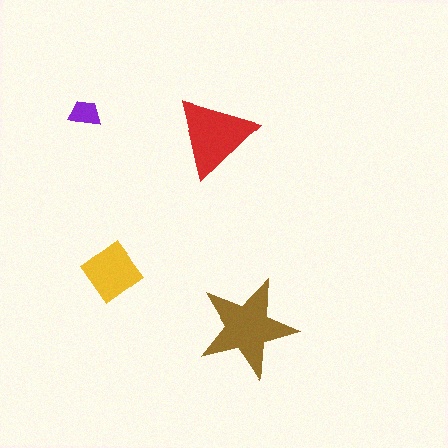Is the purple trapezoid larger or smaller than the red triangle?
Smaller.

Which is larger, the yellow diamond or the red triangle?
The red triangle.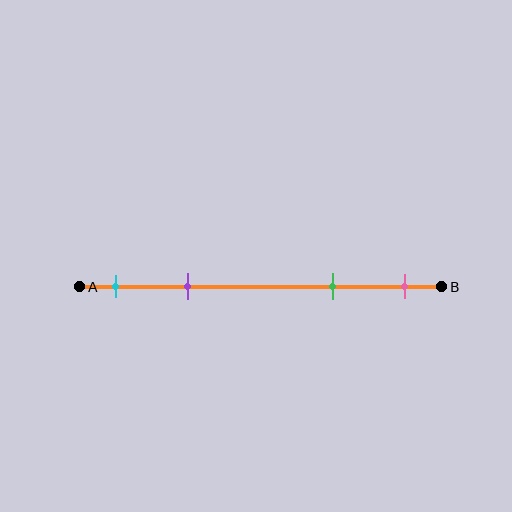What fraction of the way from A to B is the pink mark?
The pink mark is approximately 90% (0.9) of the way from A to B.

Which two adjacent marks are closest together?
The cyan and purple marks are the closest adjacent pair.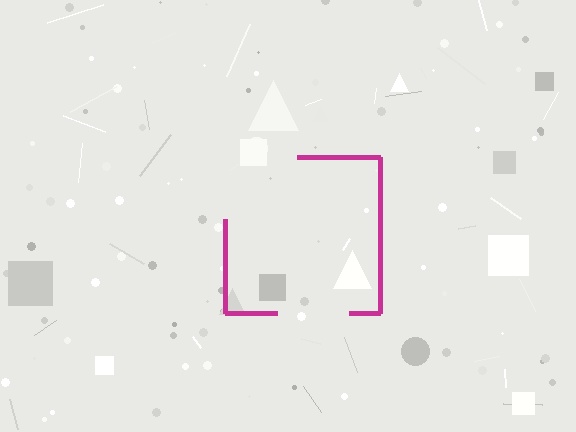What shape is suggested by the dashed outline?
The dashed outline suggests a square.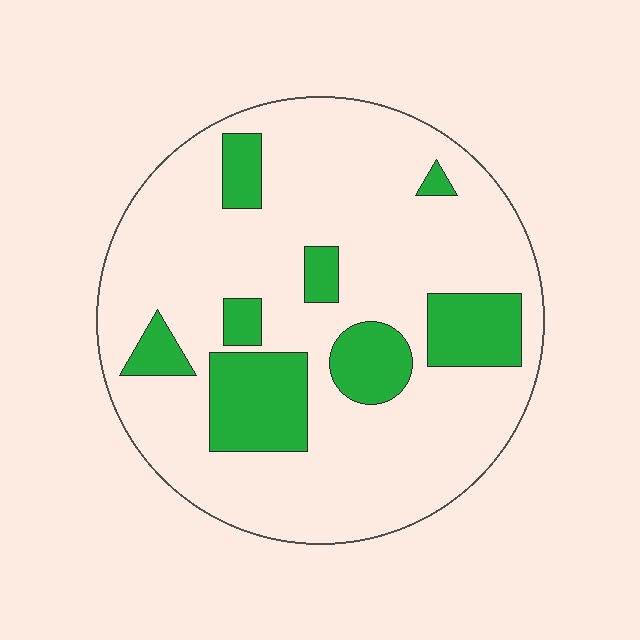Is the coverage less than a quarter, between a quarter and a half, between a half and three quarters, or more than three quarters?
Less than a quarter.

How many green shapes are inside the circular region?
8.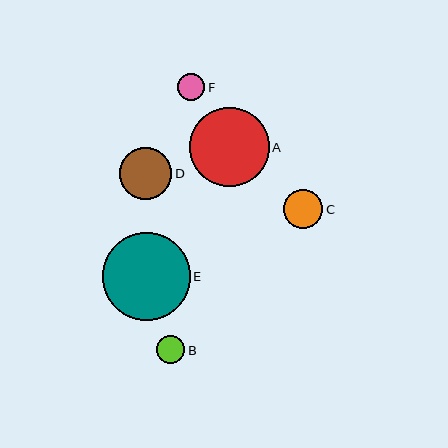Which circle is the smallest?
Circle F is the smallest with a size of approximately 27 pixels.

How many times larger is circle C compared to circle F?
Circle C is approximately 1.4 times the size of circle F.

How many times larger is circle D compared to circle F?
Circle D is approximately 1.9 times the size of circle F.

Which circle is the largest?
Circle E is the largest with a size of approximately 88 pixels.